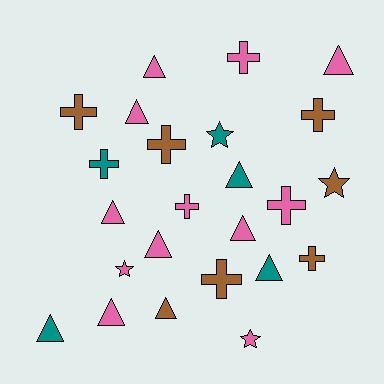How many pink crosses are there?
There are 3 pink crosses.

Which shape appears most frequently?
Triangle, with 11 objects.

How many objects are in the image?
There are 24 objects.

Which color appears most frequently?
Pink, with 12 objects.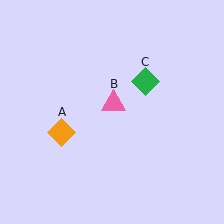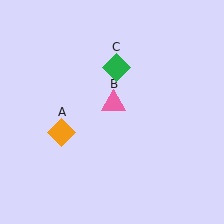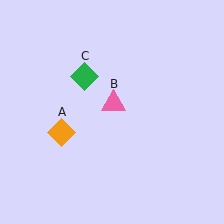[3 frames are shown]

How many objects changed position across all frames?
1 object changed position: green diamond (object C).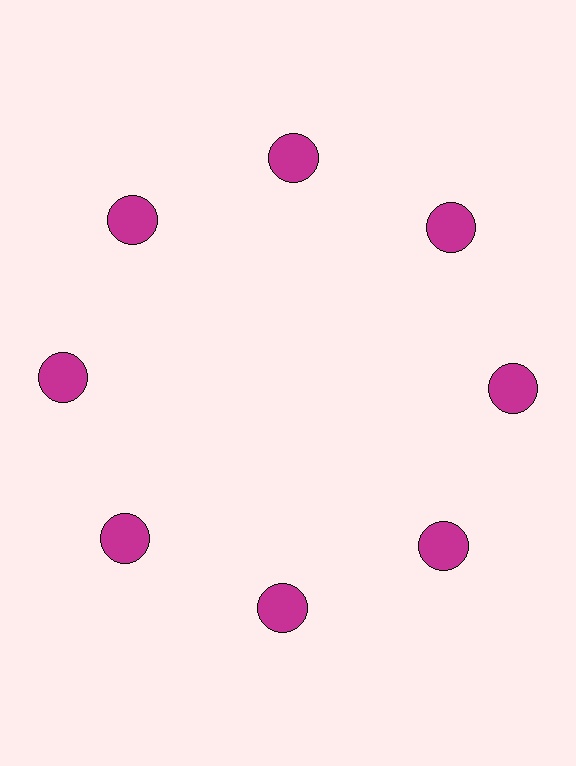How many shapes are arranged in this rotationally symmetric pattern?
There are 8 shapes, arranged in 8 groups of 1.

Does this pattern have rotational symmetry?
Yes, this pattern has 8-fold rotational symmetry. It looks the same after rotating 45 degrees around the center.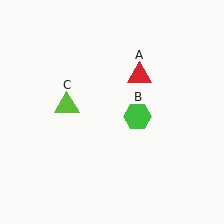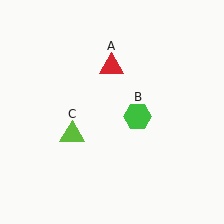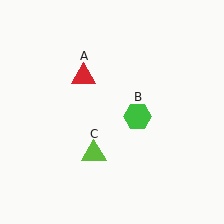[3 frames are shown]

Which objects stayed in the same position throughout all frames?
Green hexagon (object B) remained stationary.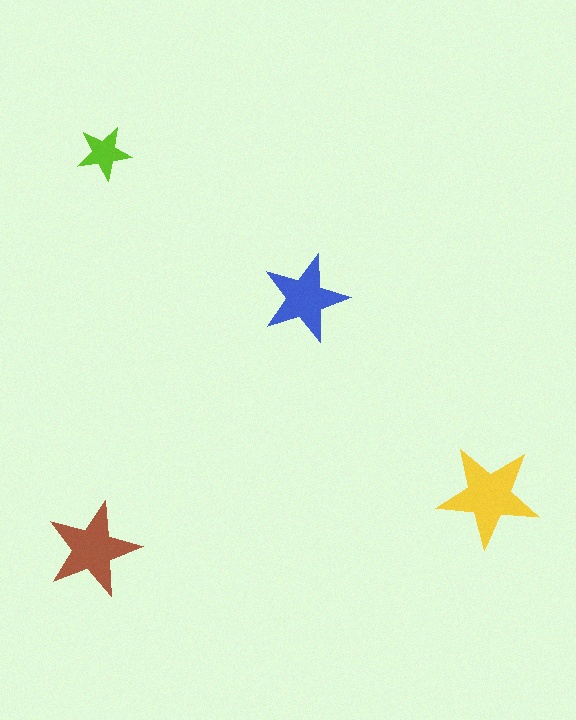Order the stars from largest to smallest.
the yellow one, the brown one, the blue one, the lime one.